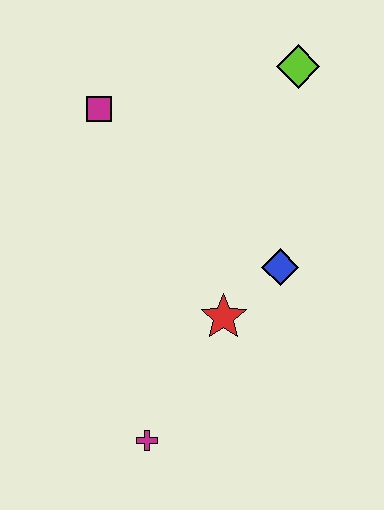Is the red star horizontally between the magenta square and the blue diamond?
Yes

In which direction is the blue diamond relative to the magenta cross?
The blue diamond is above the magenta cross.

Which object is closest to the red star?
The blue diamond is closest to the red star.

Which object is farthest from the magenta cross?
The lime diamond is farthest from the magenta cross.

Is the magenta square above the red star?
Yes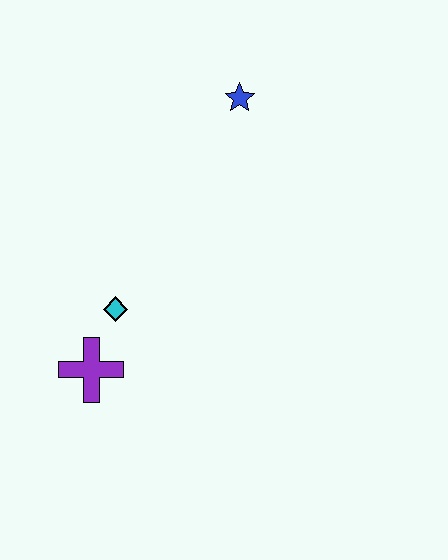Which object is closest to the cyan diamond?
The purple cross is closest to the cyan diamond.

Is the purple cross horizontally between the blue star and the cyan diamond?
No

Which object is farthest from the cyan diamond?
The blue star is farthest from the cyan diamond.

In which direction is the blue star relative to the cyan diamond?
The blue star is above the cyan diamond.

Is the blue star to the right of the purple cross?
Yes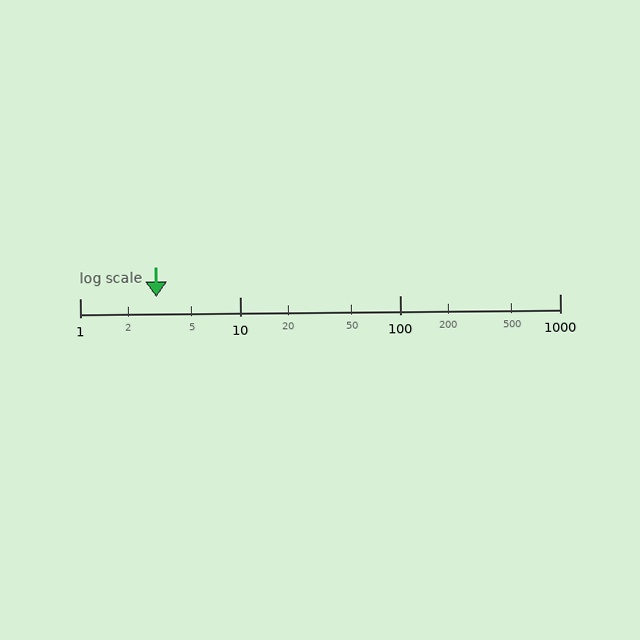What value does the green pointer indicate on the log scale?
The pointer indicates approximately 3.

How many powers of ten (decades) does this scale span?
The scale spans 3 decades, from 1 to 1000.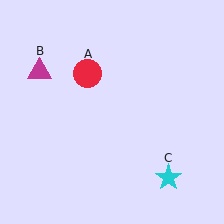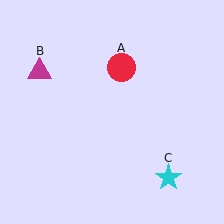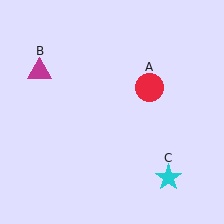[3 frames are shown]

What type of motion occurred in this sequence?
The red circle (object A) rotated clockwise around the center of the scene.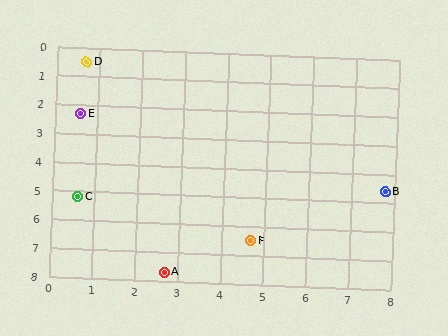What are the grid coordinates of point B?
Point B is at approximately (7.8, 4.6).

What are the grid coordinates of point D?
Point D is at approximately (0.7, 0.5).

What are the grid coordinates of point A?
Point A is at approximately (2.7, 7.7).